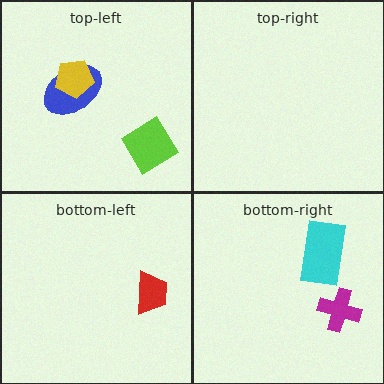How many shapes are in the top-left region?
3.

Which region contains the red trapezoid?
The bottom-left region.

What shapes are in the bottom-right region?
The cyan rectangle, the magenta cross.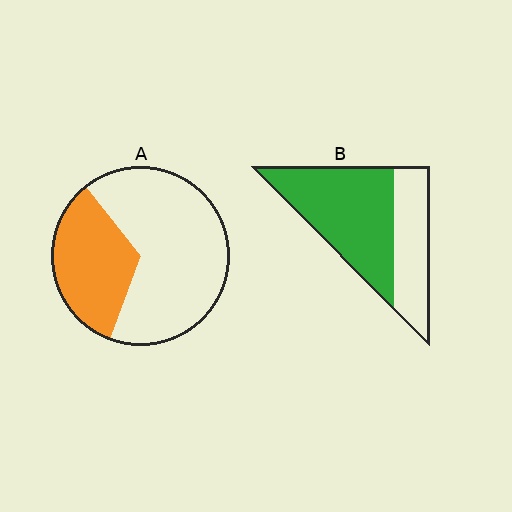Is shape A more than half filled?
No.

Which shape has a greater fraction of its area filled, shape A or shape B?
Shape B.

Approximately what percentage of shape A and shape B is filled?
A is approximately 35% and B is approximately 65%.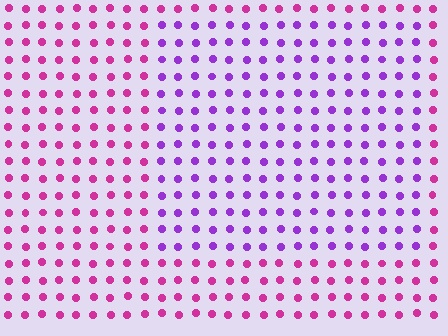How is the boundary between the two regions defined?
The boundary is defined purely by a slight shift in hue (about 42 degrees). Spacing, size, and orientation are identical on both sides.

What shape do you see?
I see a rectangle.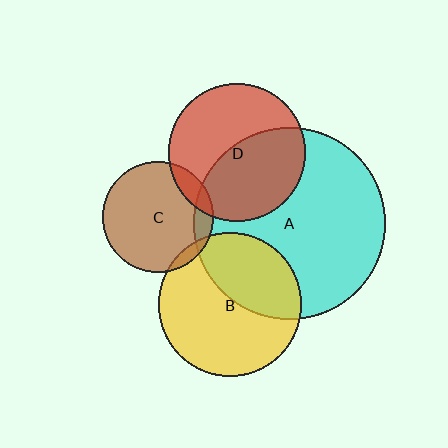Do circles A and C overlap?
Yes.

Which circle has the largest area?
Circle A (cyan).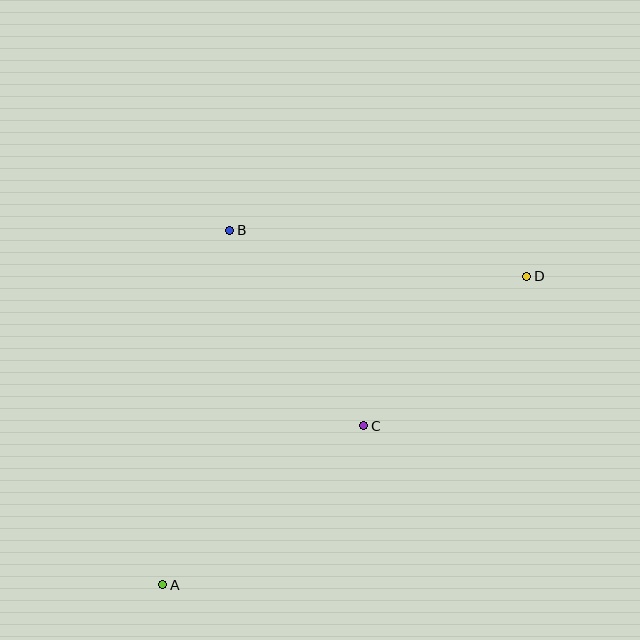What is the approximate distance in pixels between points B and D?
The distance between B and D is approximately 301 pixels.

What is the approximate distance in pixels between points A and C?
The distance between A and C is approximately 256 pixels.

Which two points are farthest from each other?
Points A and D are farthest from each other.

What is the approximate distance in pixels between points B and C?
The distance between B and C is approximately 237 pixels.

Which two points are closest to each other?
Points C and D are closest to each other.